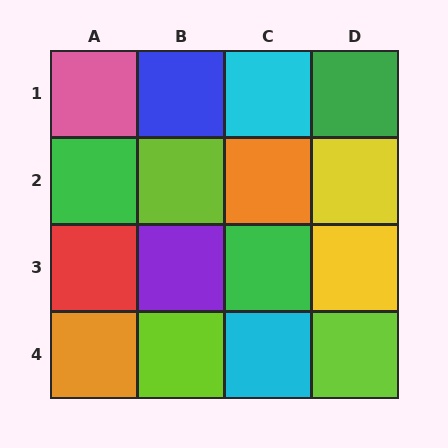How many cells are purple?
1 cell is purple.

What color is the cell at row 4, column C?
Cyan.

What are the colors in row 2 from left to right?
Green, lime, orange, yellow.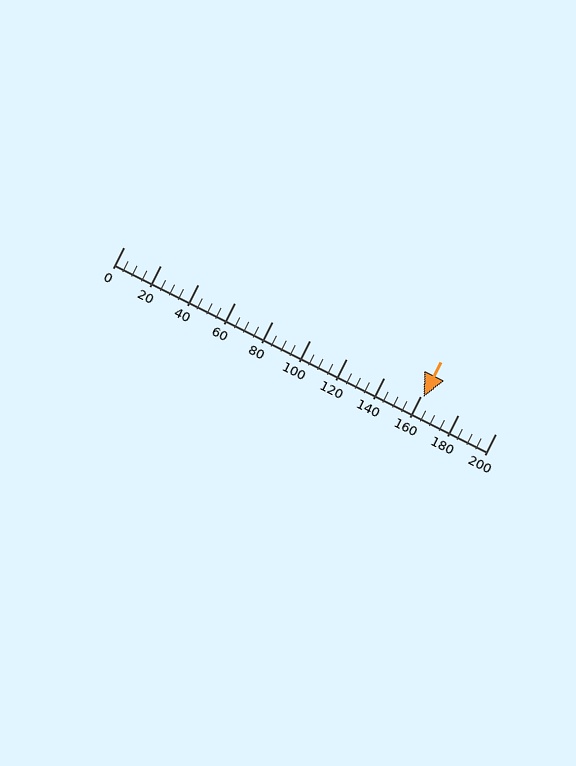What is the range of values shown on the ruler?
The ruler shows values from 0 to 200.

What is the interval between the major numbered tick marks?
The major tick marks are spaced 20 units apart.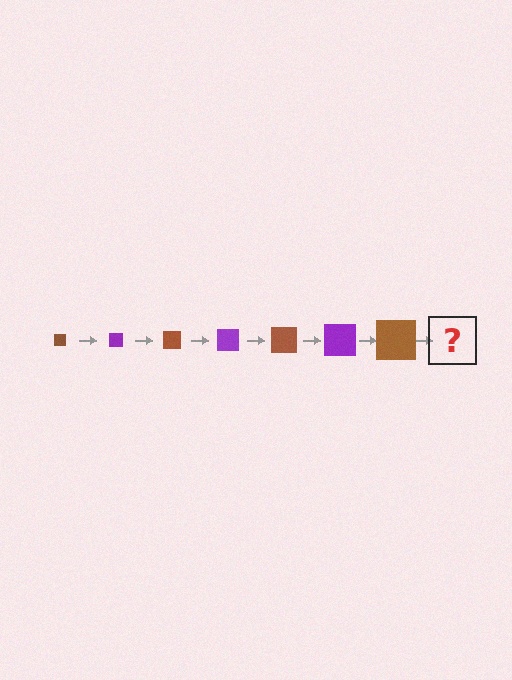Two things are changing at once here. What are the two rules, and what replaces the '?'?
The two rules are that the square grows larger each step and the color cycles through brown and purple. The '?' should be a purple square, larger than the previous one.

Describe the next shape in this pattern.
It should be a purple square, larger than the previous one.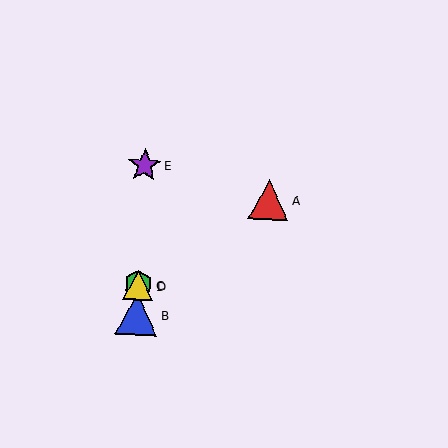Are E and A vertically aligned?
No, E is at x≈145 and A is at x≈269.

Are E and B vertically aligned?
Yes, both are at x≈145.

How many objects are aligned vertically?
4 objects (B, C, D, E) are aligned vertically.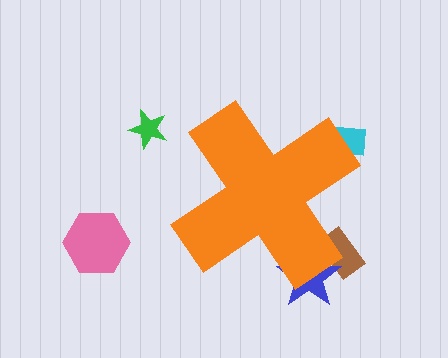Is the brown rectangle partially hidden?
Yes, the brown rectangle is partially hidden behind the orange cross.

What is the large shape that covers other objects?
An orange cross.